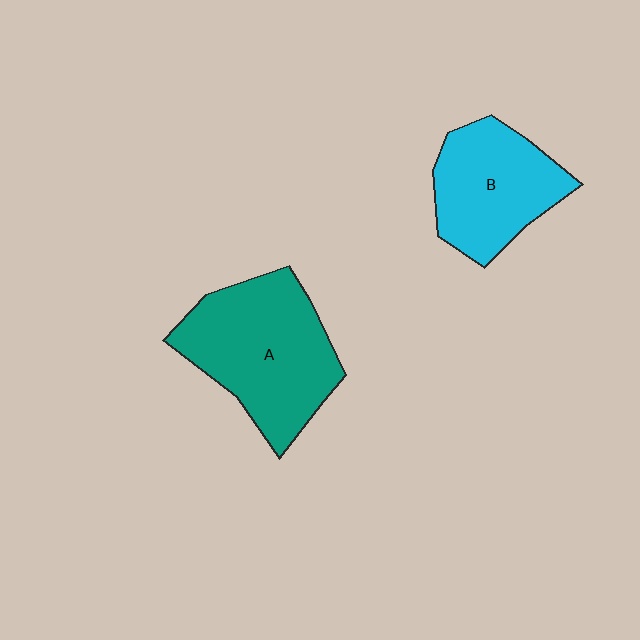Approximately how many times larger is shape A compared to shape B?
Approximately 1.3 times.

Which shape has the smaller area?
Shape B (cyan).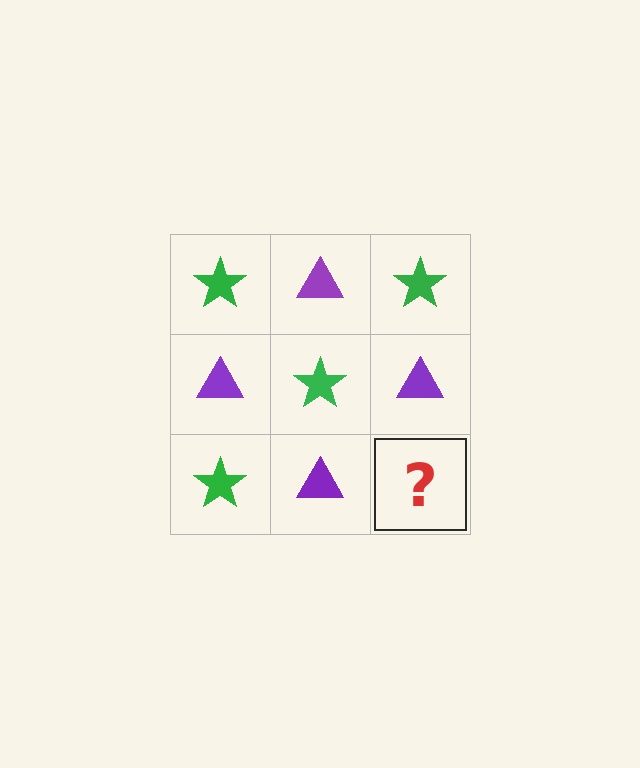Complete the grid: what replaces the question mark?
The question mark should be replaced with a green star.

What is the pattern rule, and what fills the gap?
The rule is that it alternates green star and purple triangle in a checkerboard pattern. The gap should be filled with a green star.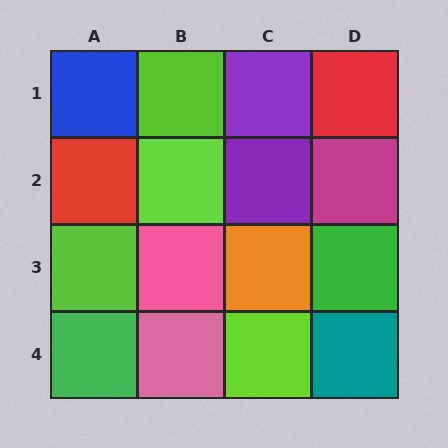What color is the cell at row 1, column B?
Lime.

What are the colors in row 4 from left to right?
Green, pink, lime, teal.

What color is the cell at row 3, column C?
Orange.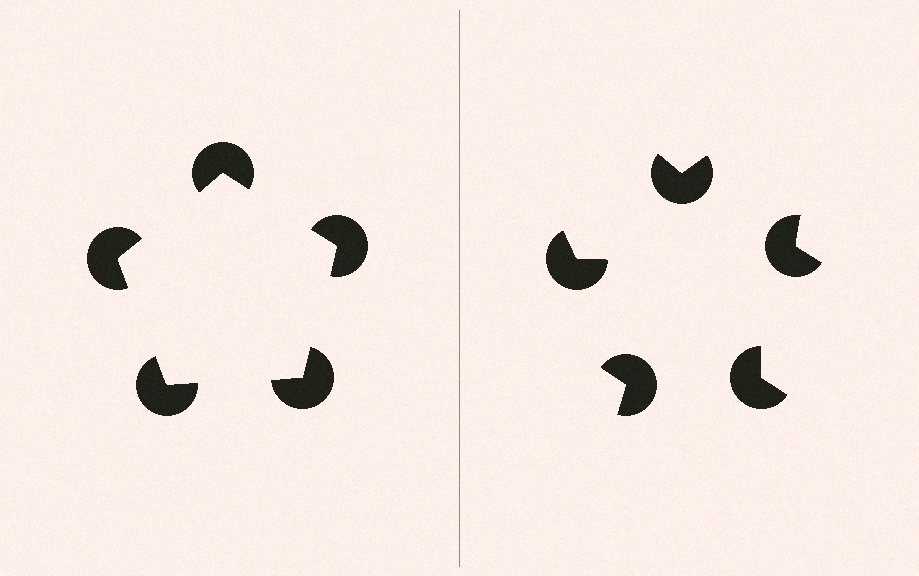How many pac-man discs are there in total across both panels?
10 — 5 on each side.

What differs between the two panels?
The pac-man discs are positioned identically on both sides; only the wedge orientations differ. On the left they align to a pentagon; on the right they are misaligned.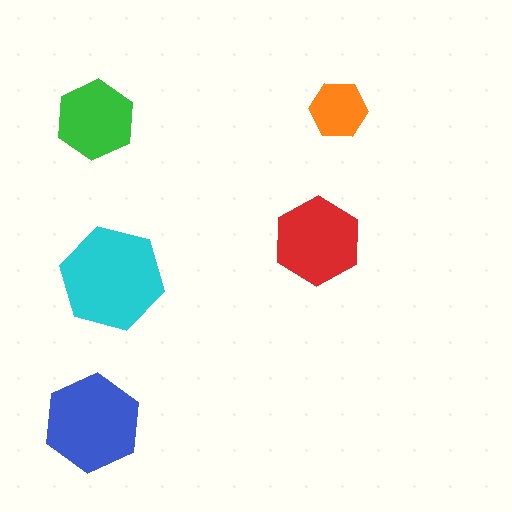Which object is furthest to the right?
The orange hexagon is rightmost.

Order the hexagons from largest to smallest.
the cyan one, the blue one, the red one, the green one, the orange one.